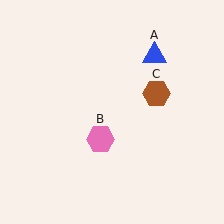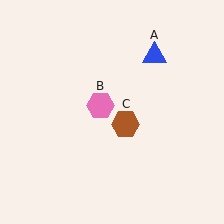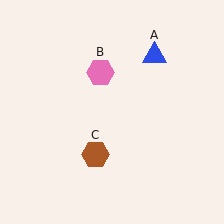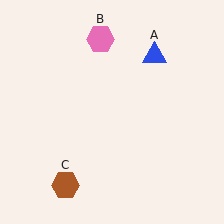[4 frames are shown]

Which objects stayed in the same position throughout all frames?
Blue triangle (object A) remained stationary.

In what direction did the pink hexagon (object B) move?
The pink hexagon (object B) moved up.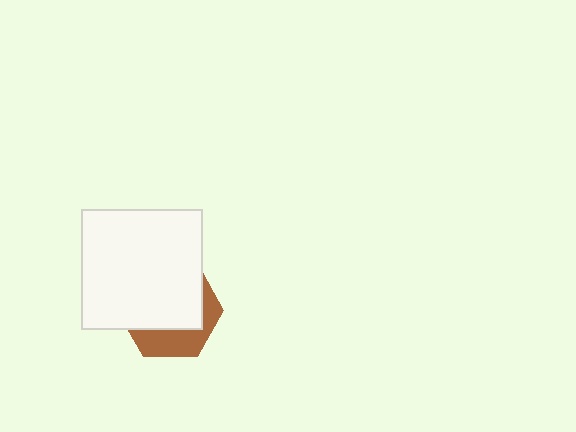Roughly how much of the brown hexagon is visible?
A small part of it is visible (roughly 34%).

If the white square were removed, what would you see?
You would see the complete brown hexagon.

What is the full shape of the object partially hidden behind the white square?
The partially hidden object is a brown hexagon.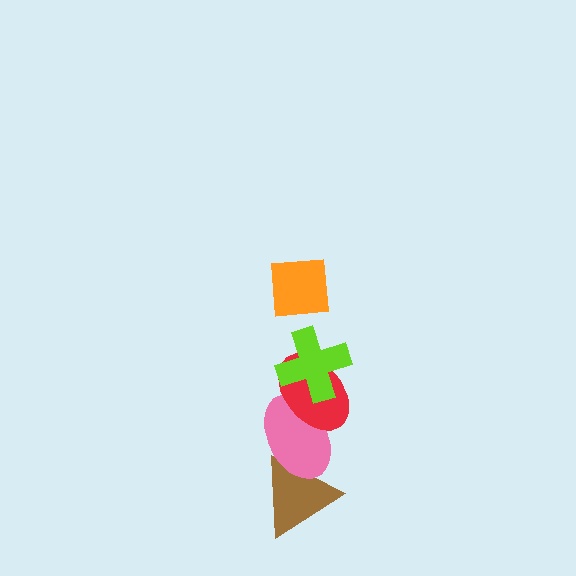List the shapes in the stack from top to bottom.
From top to bottom: the orange square, the lime cross, the red ellipse, the pink ellipse, the brown triangle.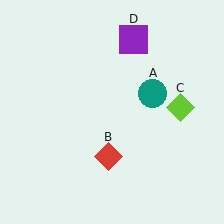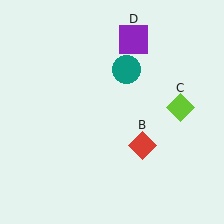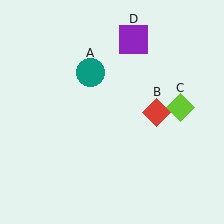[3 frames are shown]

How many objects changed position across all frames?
2 objects changed position: teal circle (object A), red diamond (object B).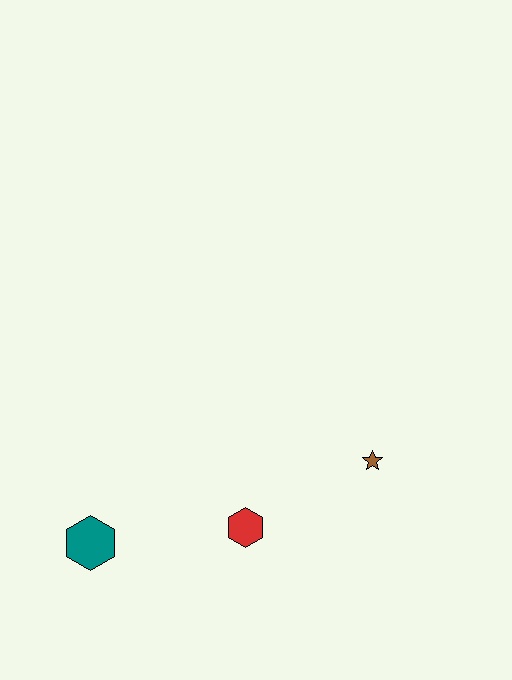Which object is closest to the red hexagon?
The brown star is closest to the red hexagon.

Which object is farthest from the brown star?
The teal hexagon is farthest from the brown star.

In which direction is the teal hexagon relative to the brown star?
The teal hexagon is to the left of the brown star.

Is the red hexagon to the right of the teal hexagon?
Yes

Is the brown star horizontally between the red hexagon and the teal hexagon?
No